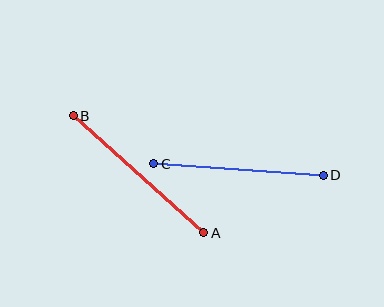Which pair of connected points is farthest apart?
Points A and B are farthest apart.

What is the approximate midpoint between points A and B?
The midpoint is at approximately (138, 174) pixels.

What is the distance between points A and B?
The distance is approximately 176 pixels.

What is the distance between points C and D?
The distance is approximately 170 pixels.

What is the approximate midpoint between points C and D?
The midpoint is at approximately (239, 170) pixels.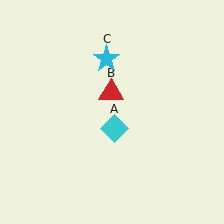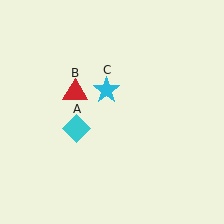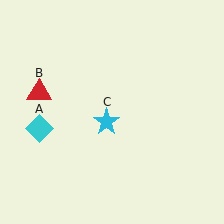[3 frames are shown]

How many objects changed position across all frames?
3 objects changed position: cyan diamond (object A), red triangle (object B), cyan star (object C).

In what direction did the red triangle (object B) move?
The red triangle (object B) moved left.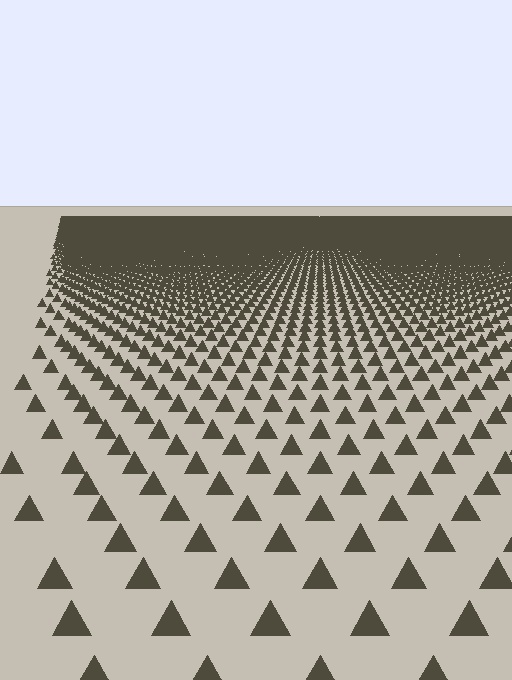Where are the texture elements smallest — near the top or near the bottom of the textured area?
Near the top.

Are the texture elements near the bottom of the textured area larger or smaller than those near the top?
Larger. Near the bottom, elements are closer to the viewer and appear at a bigger on-screen size.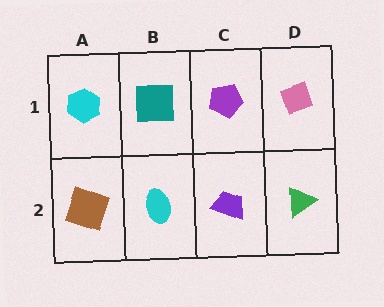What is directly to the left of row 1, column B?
A cyan hexagon.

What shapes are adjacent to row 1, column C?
A purple trapezoid (row 2, column C), a teal square (row 1, column B), a pink diamond (row 1, column D).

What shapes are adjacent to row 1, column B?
A cyan ellipse (row 2, column B), a cyan hexagon (row 1, column A), a purple pentagon (row 1, column C).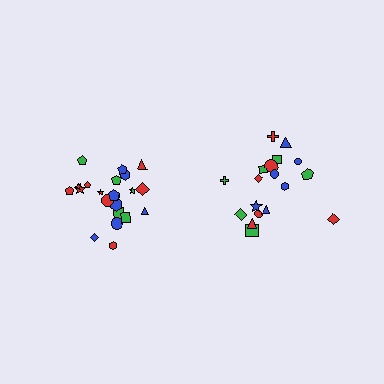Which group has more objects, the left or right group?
The left group.